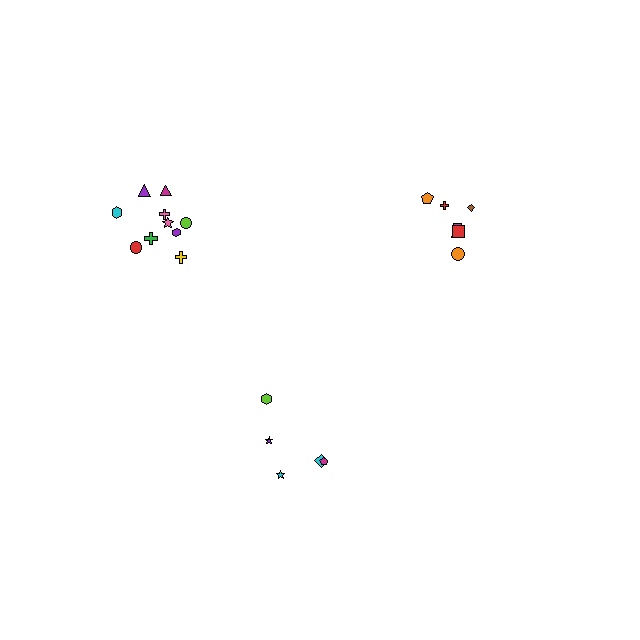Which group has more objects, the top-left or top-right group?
The top-left group.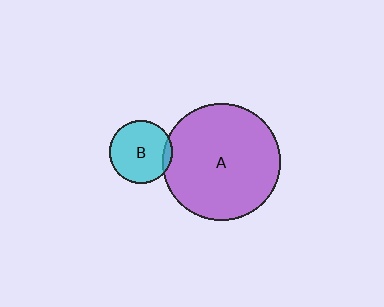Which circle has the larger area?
Circle A (purple).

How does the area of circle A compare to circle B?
Approximately 3.4 times.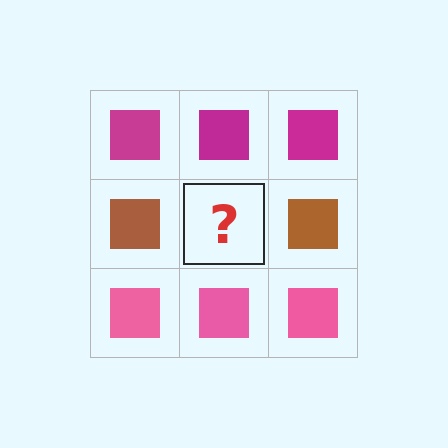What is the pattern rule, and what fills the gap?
The rule is that each row has a consistent color. The gap should be filled with a brown square.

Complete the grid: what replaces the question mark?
The question mark should be replaced with a brown square.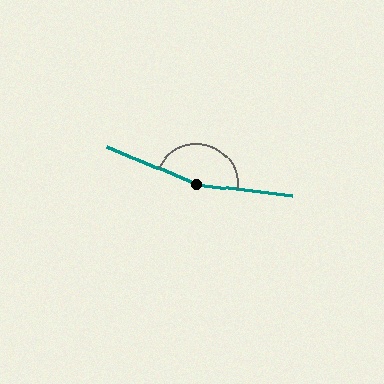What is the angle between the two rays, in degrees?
Approximately 164 degrees.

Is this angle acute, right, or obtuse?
It is obtuse.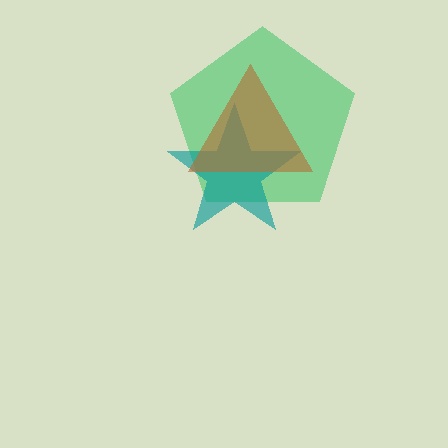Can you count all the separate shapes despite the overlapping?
Yes, there are 3 separate shapes.